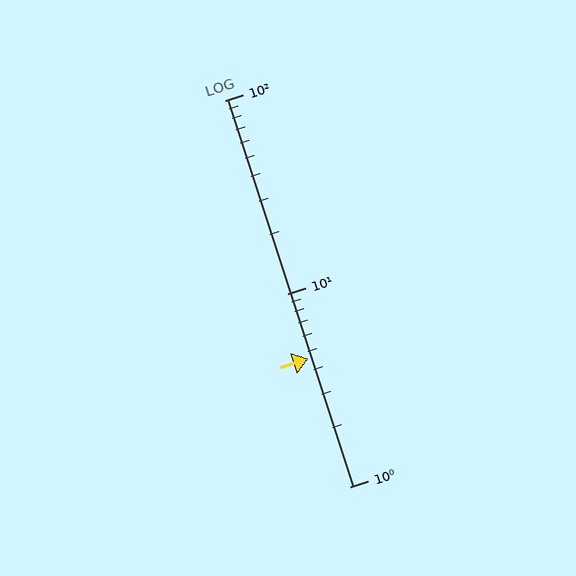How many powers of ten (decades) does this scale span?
The scale spans 2 decades, from 1 to 100.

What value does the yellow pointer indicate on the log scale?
The pointer indicates approximately 4.6.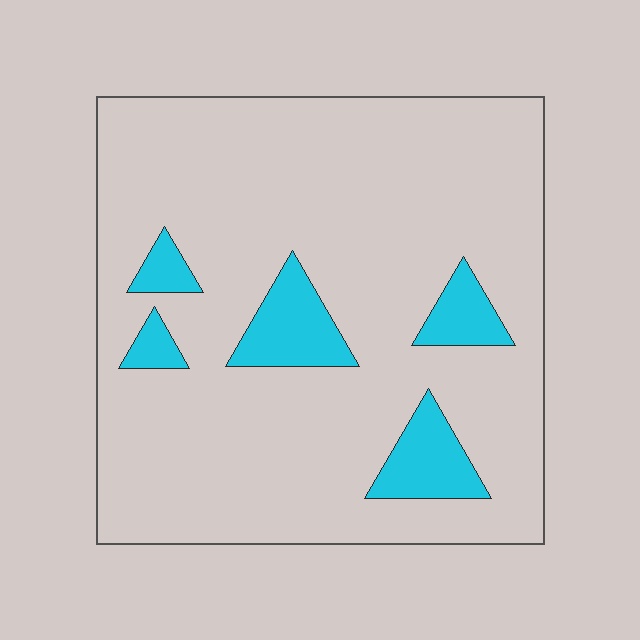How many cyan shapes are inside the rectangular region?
5.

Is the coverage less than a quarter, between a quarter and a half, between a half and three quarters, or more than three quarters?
Less than a quarter.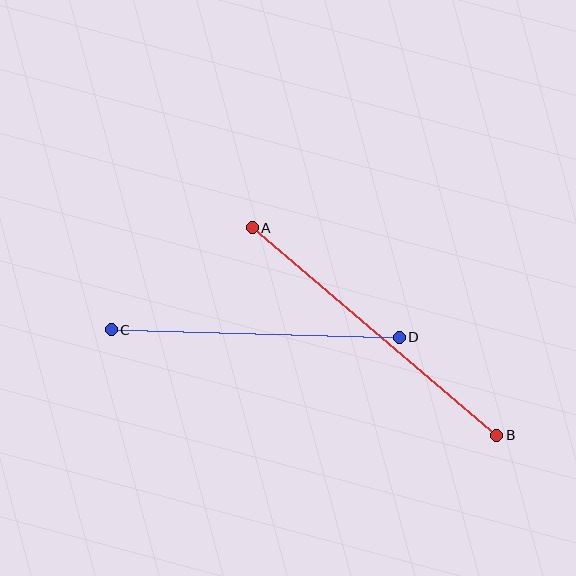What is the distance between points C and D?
The distance is approximately 288 pixels.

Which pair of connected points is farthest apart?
Points A and B are farthest apart.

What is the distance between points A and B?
The distance is approximately 321 pixels.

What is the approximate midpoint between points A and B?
The midpoint is at approximately (375, 332) pixels.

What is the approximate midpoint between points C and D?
The midpoint is at approximately (255, 333) pixels.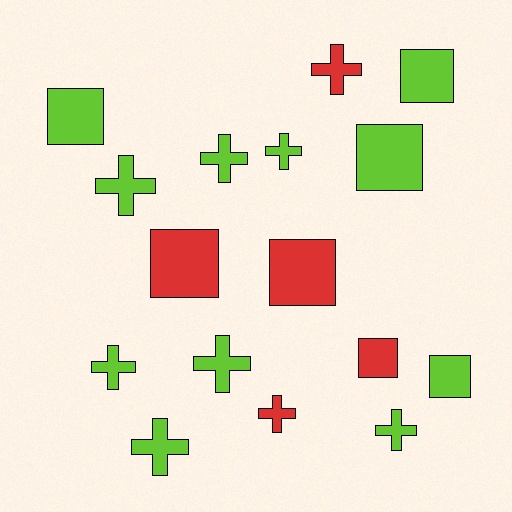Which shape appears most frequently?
Cross, with 9 objects.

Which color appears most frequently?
Lime, with 11 objects.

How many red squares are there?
There are 3 red squares.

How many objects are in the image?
There are 16 objects.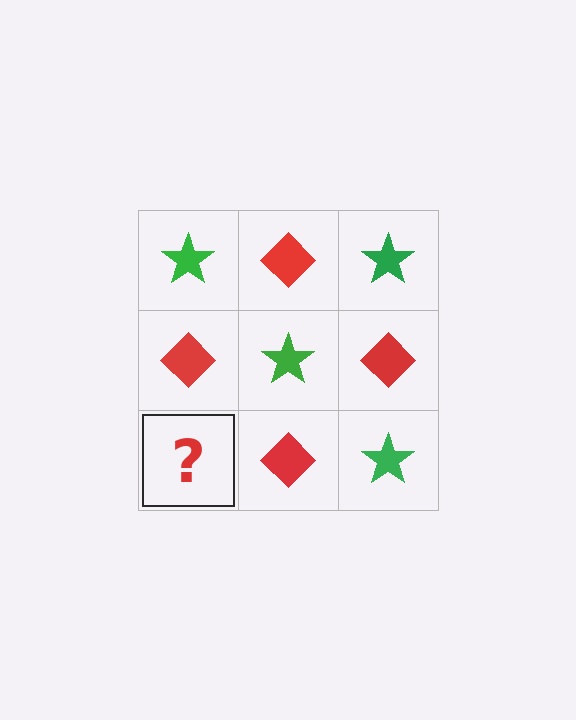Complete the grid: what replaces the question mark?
The question mark should be replaced with a green star.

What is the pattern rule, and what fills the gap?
The rule is that it alternates green star and red diamond in a checkerboard pattern. The gap should be filled with a green star.